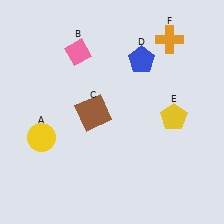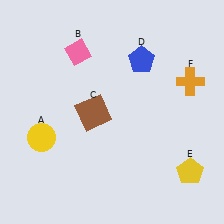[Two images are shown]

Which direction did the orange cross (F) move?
The orange cross (F) moved down.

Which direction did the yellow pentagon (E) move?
The yellow pentagon (E) moved down.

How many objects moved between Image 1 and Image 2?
2 objects moved between the two images.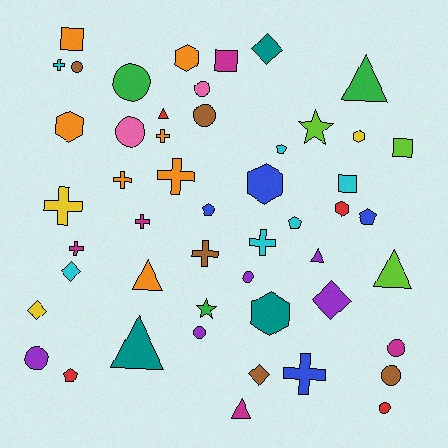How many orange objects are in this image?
There are 7 orange objects.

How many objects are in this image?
There are 50 objects.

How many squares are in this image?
There are 4 squares.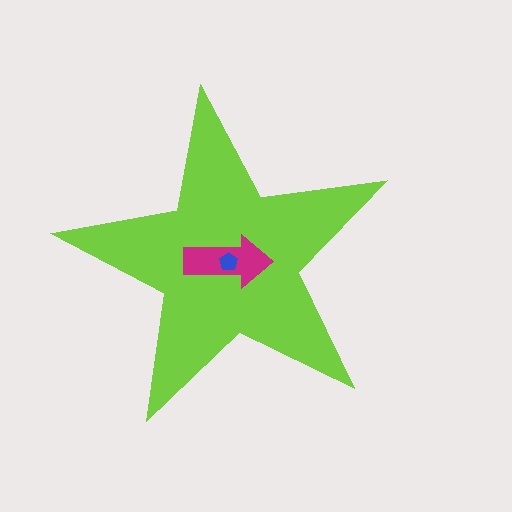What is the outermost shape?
The lime star.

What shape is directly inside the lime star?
The magenta arrow.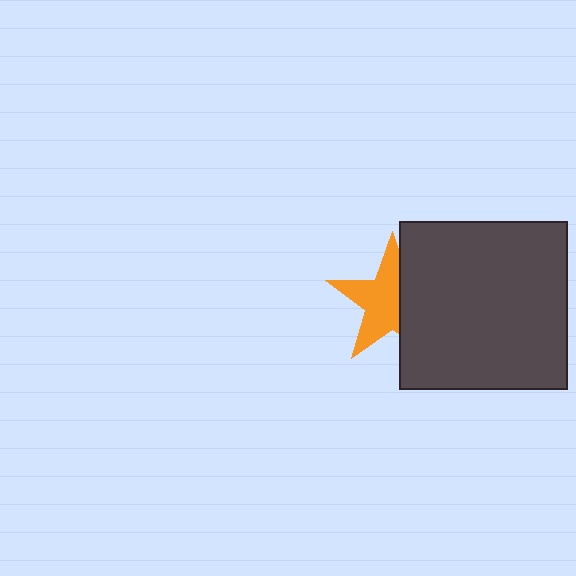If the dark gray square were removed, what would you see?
You would see the complete orange star.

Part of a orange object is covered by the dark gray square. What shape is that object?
It is a star.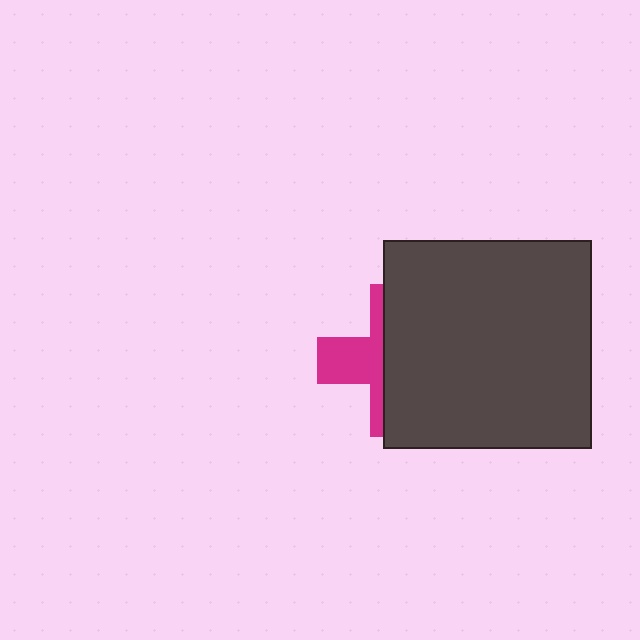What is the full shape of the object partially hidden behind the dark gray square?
The partially hidden object is a magenta cross.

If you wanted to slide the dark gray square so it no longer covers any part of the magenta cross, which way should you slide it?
Slide it right — that is the most direct way to separate the two shapes.